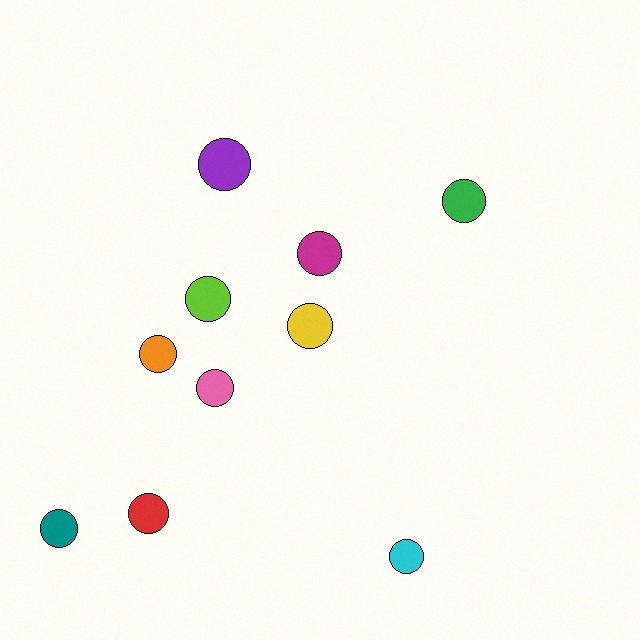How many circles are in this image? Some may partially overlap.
There are 10 circles.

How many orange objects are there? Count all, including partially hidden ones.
There is 1 orange object.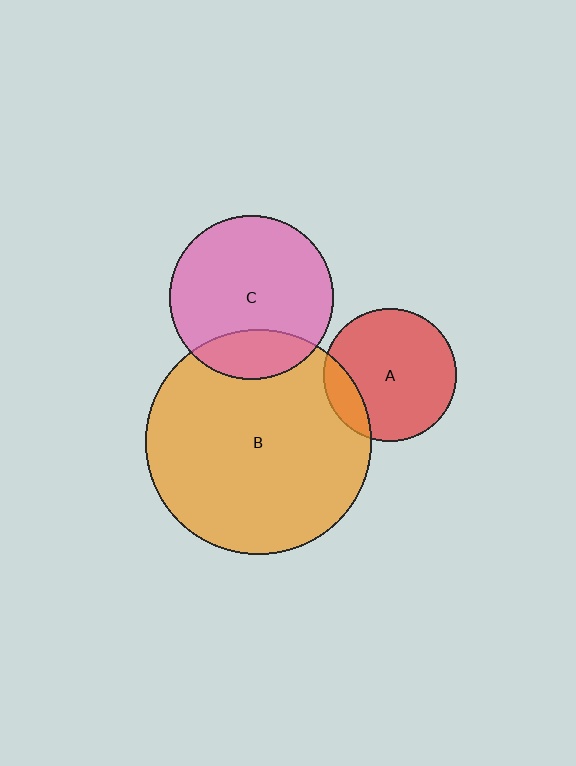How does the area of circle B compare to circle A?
Approximately 2.9 times.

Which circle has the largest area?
Circle B (orange).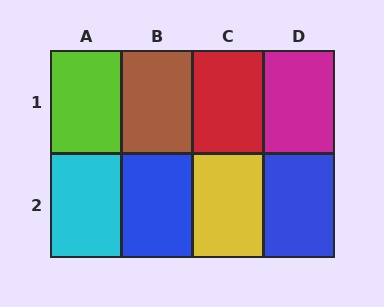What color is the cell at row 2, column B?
Blue.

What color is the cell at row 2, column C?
Yellow.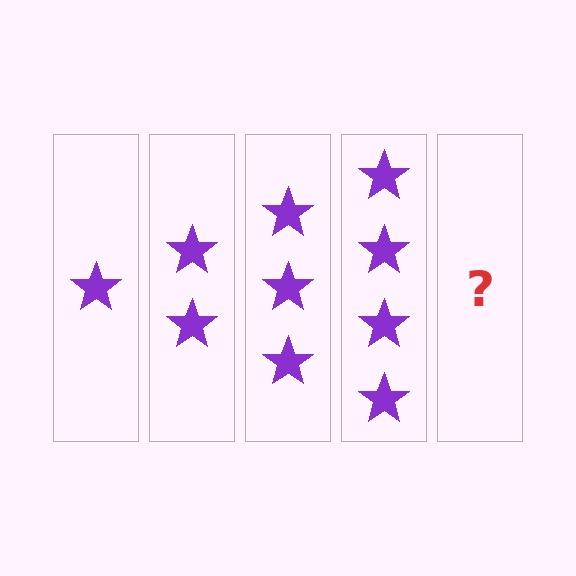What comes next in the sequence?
The next element should be 5 stars.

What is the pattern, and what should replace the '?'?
The pattern is that each step adds one more star. The '?' should be 5 stars.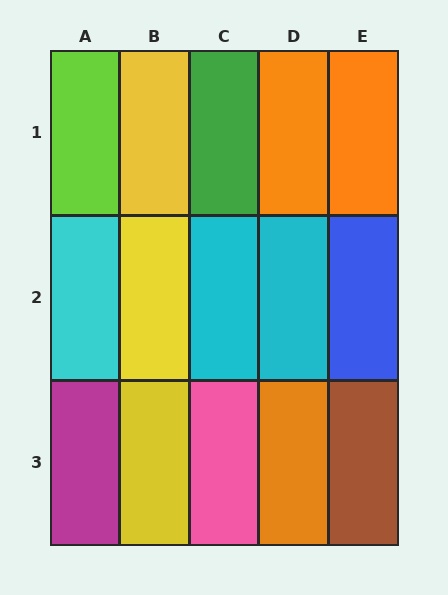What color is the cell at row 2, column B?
Yellow.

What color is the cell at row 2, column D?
Cyan.